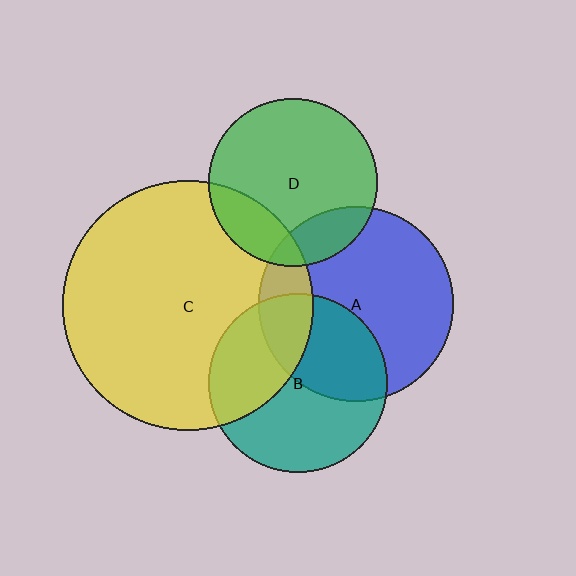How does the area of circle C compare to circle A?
Approximately 1.6 times.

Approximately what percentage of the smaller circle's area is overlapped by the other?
Approximately 15%.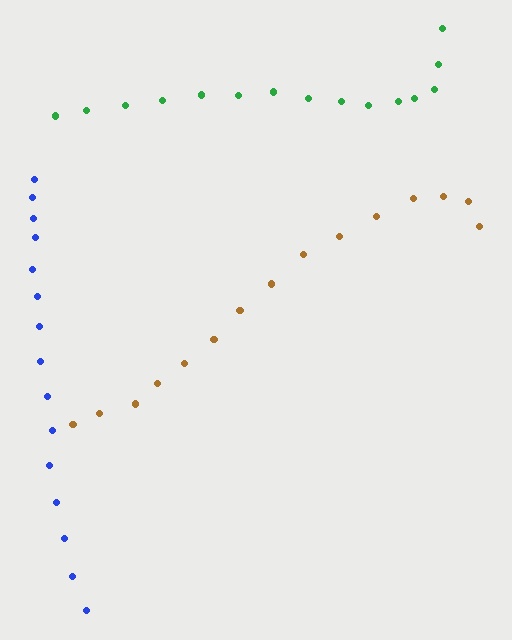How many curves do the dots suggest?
There are 3 distinct paths.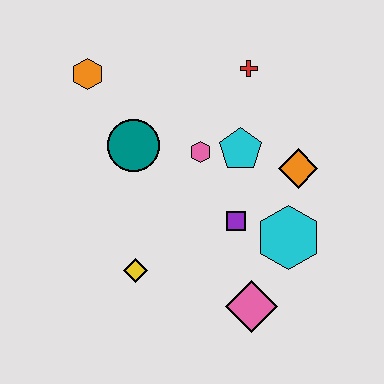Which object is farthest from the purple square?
The orange hexagon is farthest from the purple square.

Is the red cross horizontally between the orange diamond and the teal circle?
Yes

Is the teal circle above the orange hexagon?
No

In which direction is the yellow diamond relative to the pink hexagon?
The yellow diamond is below the pink hexagon.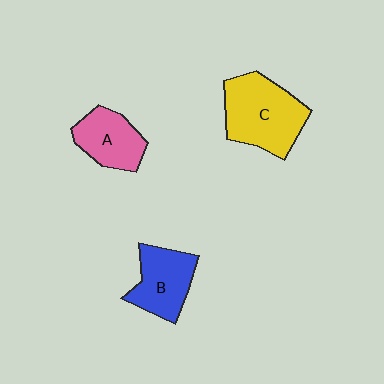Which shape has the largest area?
Shape C (yellow).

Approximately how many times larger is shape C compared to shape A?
Approximately 1.6 times.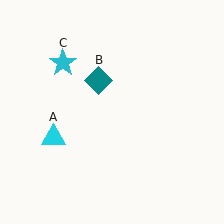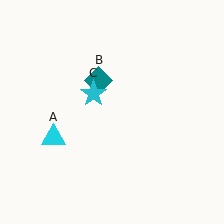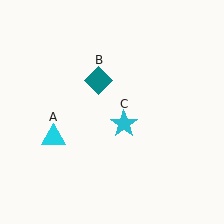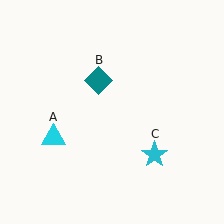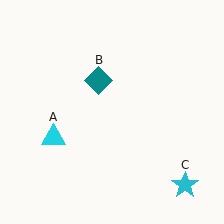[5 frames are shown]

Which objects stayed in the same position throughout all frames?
Cyan triangle (object A) and teal diamond (object B) remained stationary.